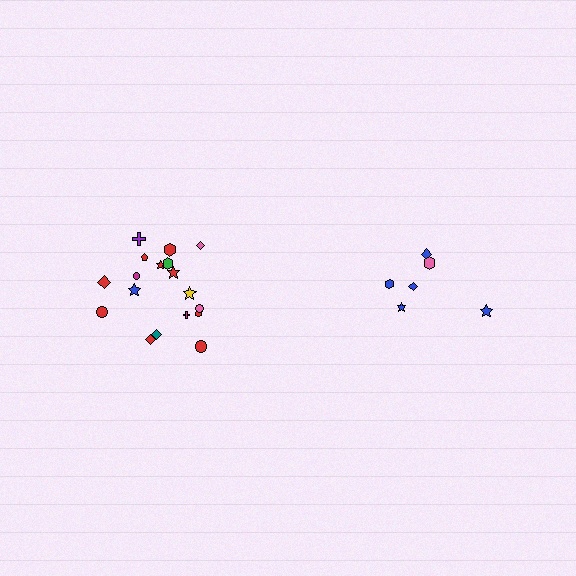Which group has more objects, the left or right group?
The left group.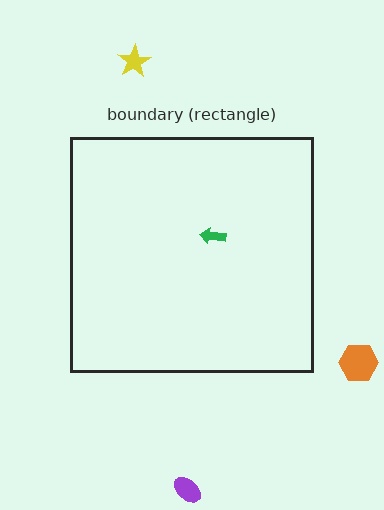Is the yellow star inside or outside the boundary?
Outside.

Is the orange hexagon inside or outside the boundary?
Outside.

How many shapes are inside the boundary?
1 inside, 3 outside.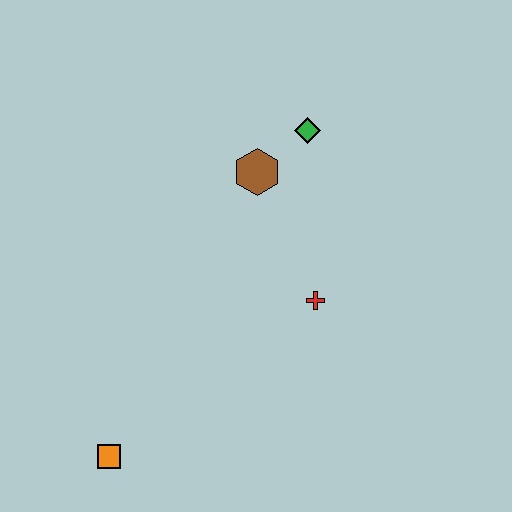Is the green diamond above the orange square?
Yes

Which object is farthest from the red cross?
The orange square is farthest from the red cross.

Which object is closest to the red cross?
The brown hexagon is closest to the red cross.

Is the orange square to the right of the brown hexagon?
No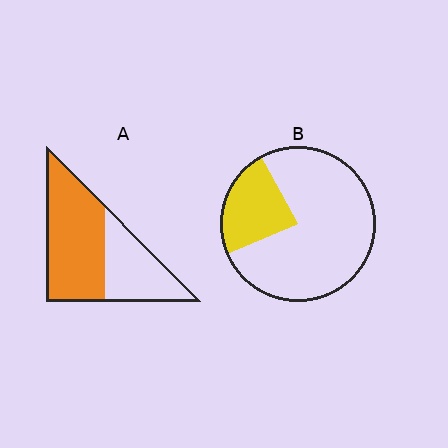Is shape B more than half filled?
No.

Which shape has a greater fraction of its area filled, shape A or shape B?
Shape A.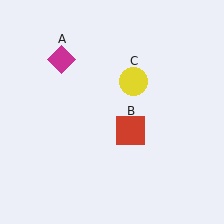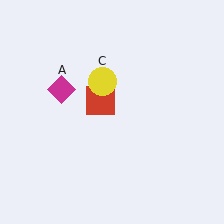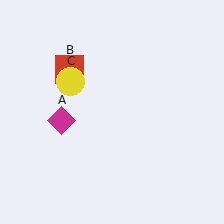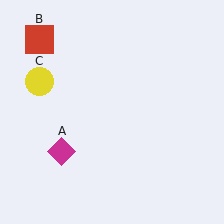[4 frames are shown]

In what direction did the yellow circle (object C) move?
The yellow circle (object C) moved left.